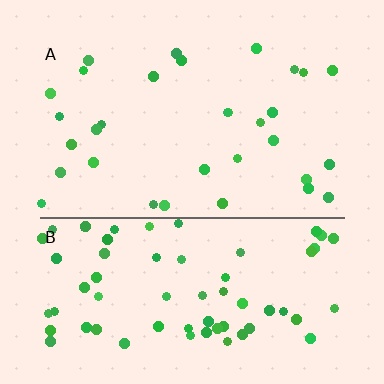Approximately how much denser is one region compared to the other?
Approximately 2.2× — region B over region A.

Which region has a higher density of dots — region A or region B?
B (the bottom).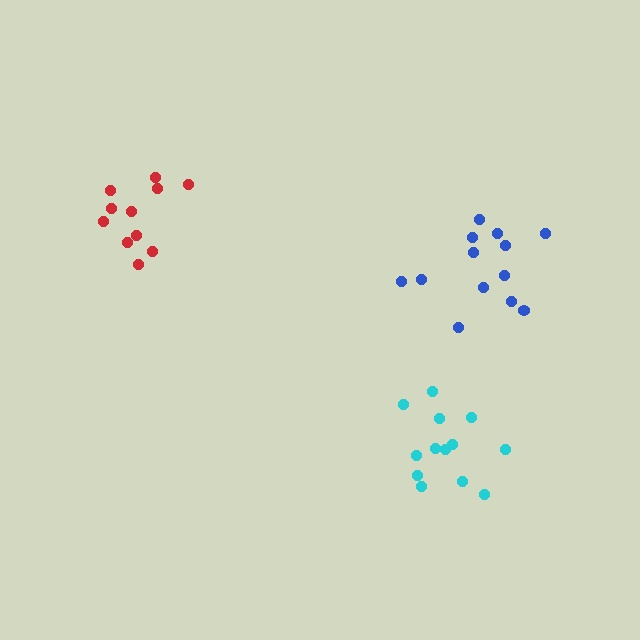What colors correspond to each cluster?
The clusters are colored: blue, cyan, red.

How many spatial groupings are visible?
There are 3 spatial groupings.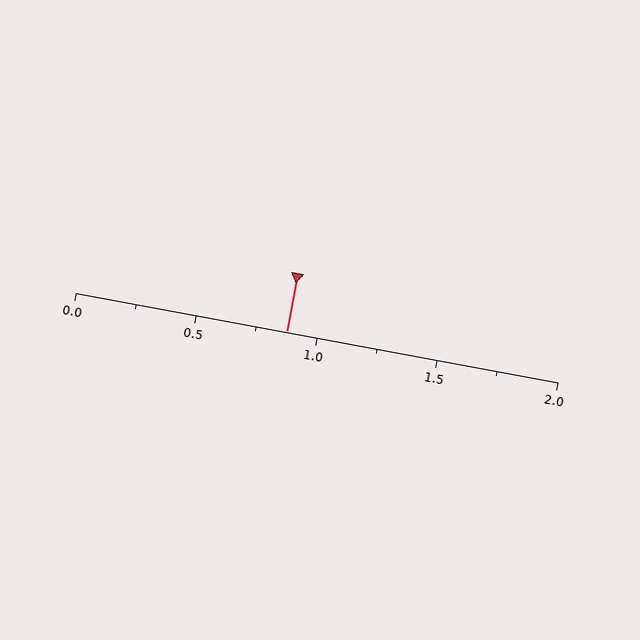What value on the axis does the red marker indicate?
The marker indicates approximately 0.88.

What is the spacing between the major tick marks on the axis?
The major ticks are spaced 0.5 apart.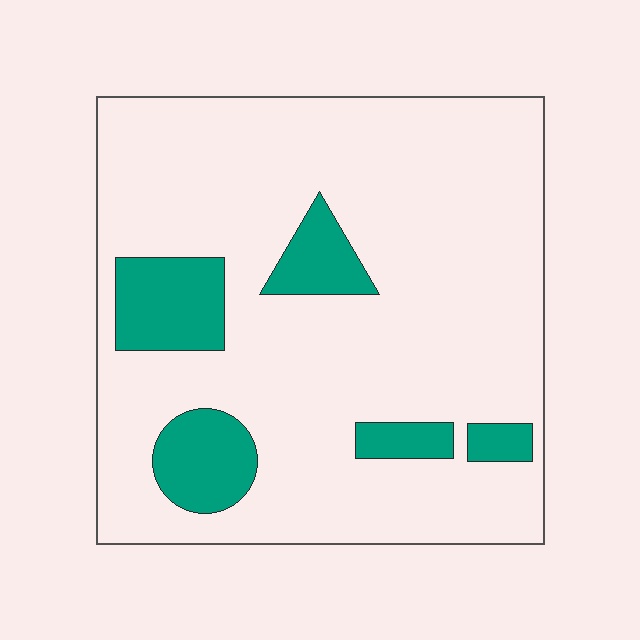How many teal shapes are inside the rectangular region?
5.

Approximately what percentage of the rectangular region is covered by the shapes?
Approximately 15%.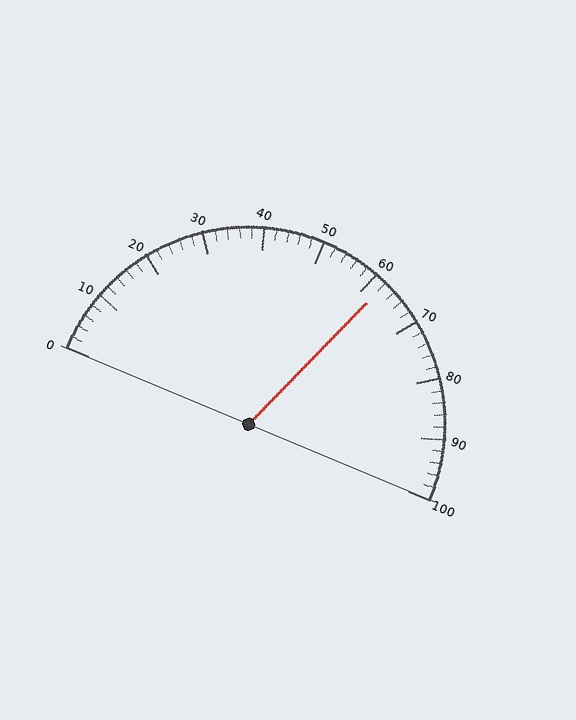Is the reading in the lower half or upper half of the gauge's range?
The reading is in the upper half of the range (0 to 100).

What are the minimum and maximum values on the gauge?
The gauge ranges from 0 to 100.